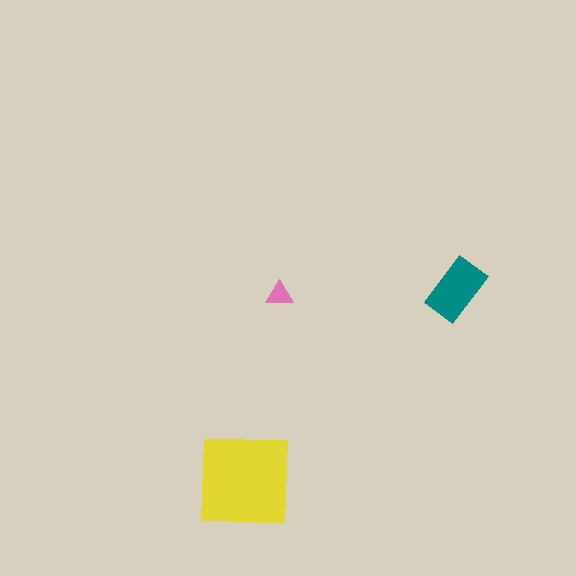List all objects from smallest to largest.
The pink triangle, the teal rectangle, the yellow square.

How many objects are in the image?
There are 3 objects in the image.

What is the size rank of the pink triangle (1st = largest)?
3rd.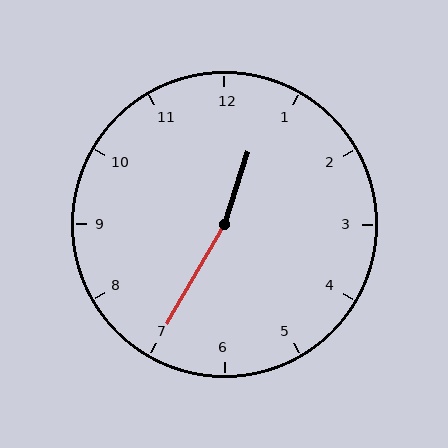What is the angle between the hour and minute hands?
Approximately 168 degrees.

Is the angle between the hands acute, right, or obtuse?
It is obtuse.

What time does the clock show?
12:35.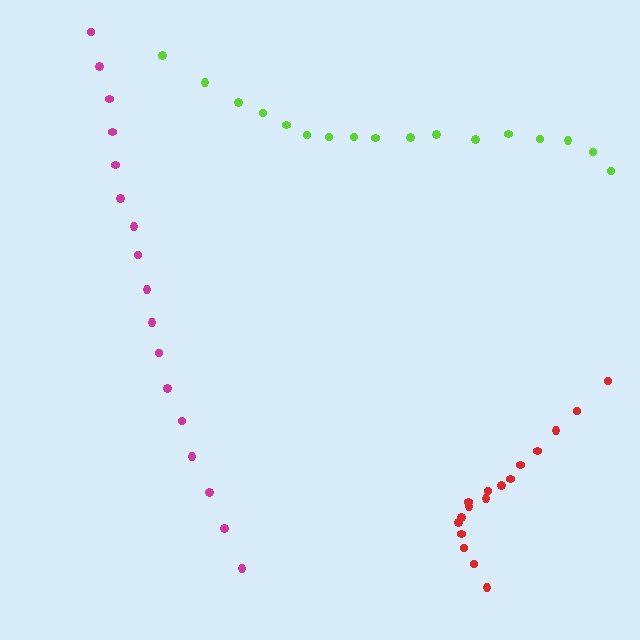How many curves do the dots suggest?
There are 3 distinct paths.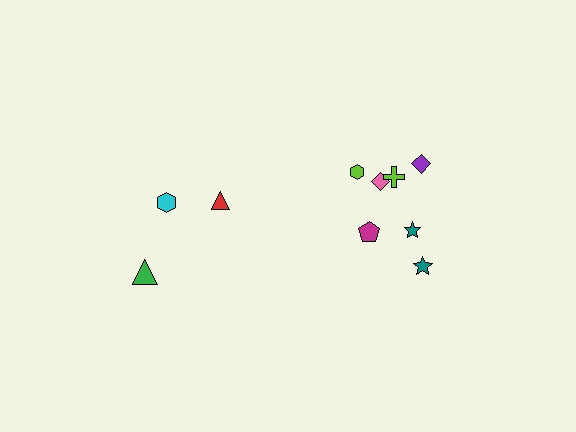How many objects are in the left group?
There are 3 objects.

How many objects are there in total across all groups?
There are 10 objects.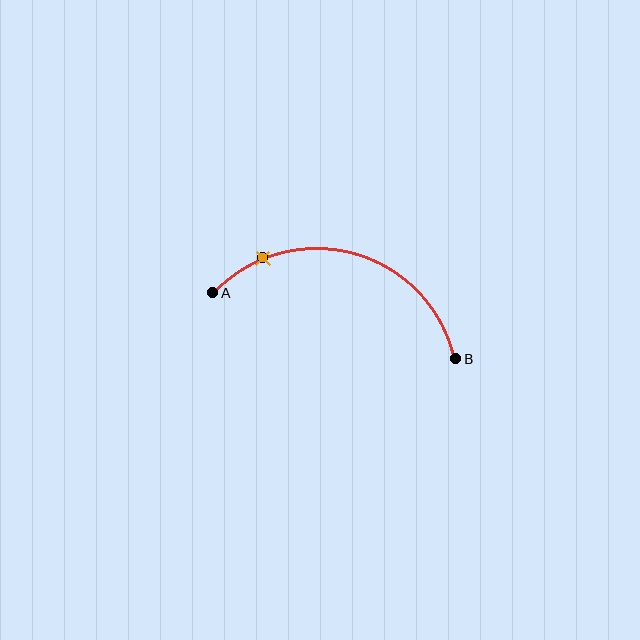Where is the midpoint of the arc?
The arc midpoint is the point on the curve farthest from the straight line joining A and B. It sits above that line.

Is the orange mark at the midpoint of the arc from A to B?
No. The orange mark lies on the arc but is closer to endpoint A. The arc midpoint would be at the point on the curve equidistant along the arc from both A and B.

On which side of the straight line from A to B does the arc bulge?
The arc bulges above the straight line connecting A and B.